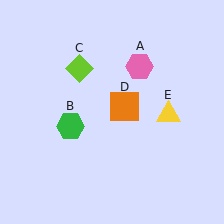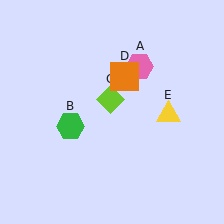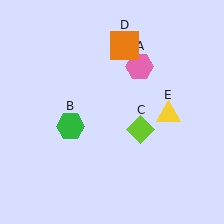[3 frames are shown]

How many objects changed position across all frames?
2 objects changed position: lime diamond (object C), orange square (object D).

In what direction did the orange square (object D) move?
The orange square (object D) moved up.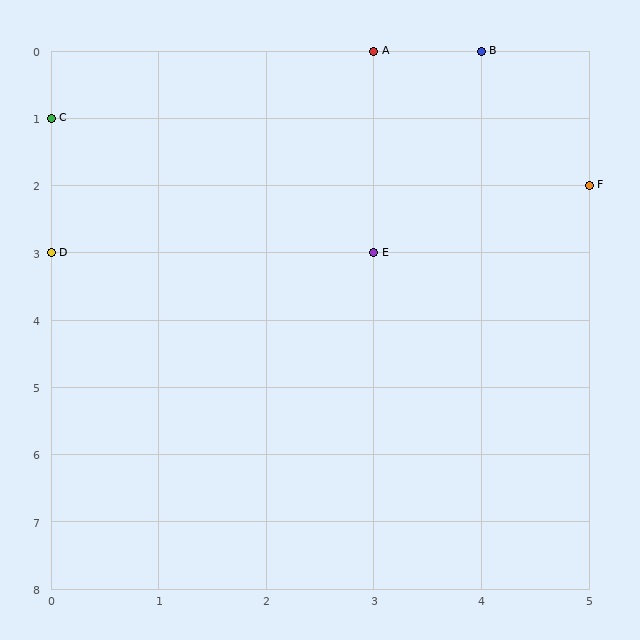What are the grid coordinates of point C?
Point C is at grid coordinates (0, 1).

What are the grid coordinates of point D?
Point D is at grid coordinates (0, 3).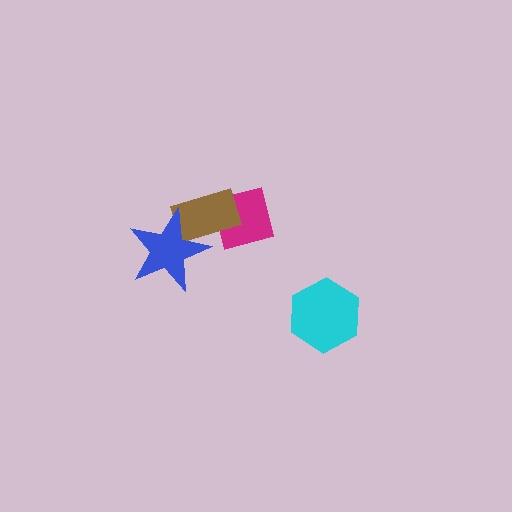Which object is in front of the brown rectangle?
The blue star is in front of the brown rectangle.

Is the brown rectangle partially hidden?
Yes, it is partially covered by another shape.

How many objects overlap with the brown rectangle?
2 objects overlap with the brown rectangle.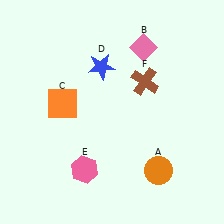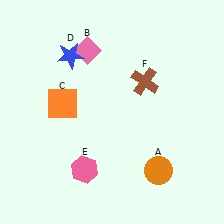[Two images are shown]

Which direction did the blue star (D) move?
The blue star (D) moved left.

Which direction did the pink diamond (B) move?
The pink diamond (B) moved left.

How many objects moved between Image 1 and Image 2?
2 objects moved between the two images.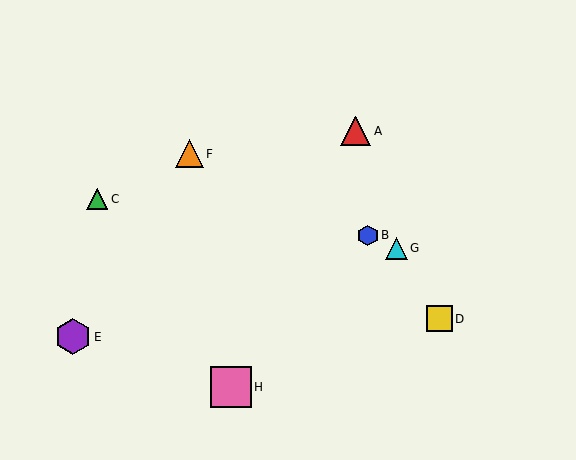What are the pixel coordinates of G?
Object G is at (396, 248).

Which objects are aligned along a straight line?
Objects B, F, G are aligned along a straight line.